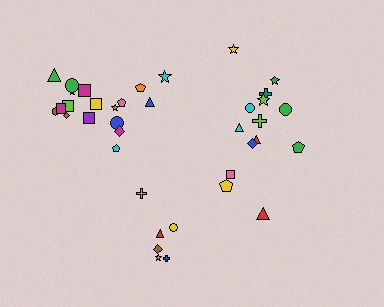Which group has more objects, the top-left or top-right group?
The top-left group.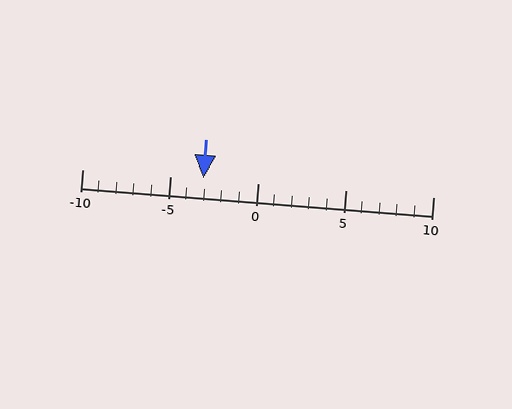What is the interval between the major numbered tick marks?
The major tick marks are spaced 5 units apart.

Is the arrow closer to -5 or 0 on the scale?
The arrow is closer to -5.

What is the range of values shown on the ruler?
The ruler shows values from -10 to 10.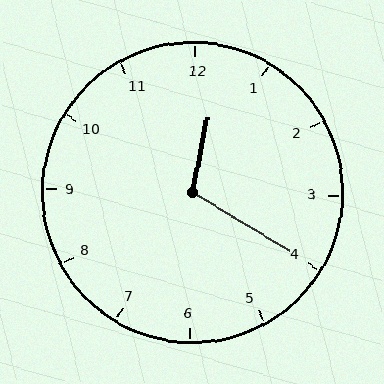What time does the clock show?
12:20.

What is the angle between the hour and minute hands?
Approximately 110 degrees.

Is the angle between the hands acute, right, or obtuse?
It is obtuse.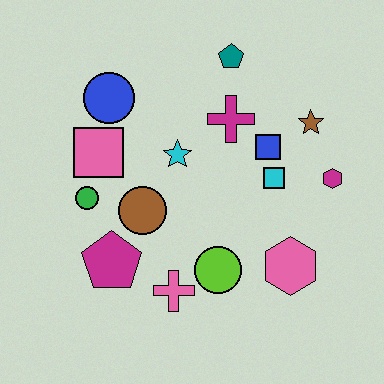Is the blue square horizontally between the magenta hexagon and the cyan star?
Yes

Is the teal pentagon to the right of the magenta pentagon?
Yes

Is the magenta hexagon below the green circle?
No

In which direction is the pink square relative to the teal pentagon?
The pink square is to the left of the teal pentagon.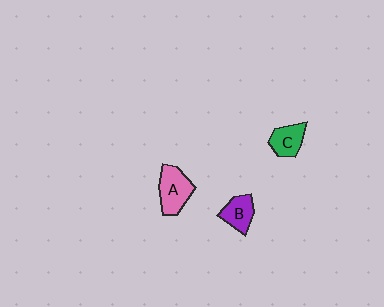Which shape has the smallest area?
Shape C (green).